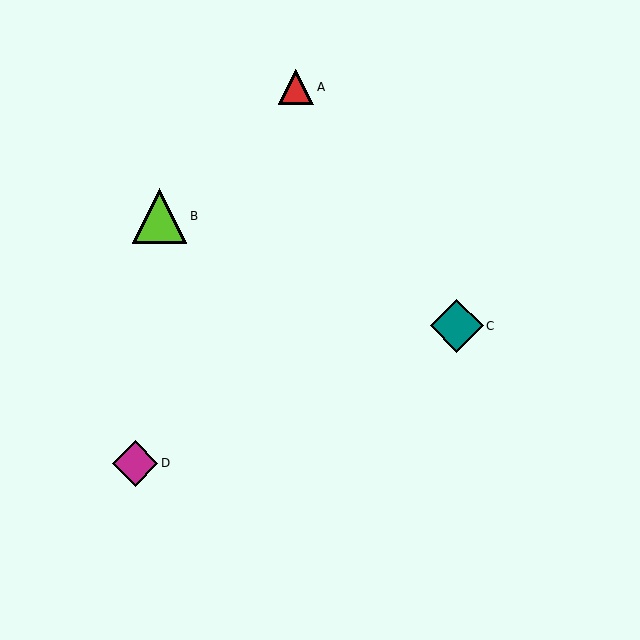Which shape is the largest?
The lime triangle (labeled B) is the largest.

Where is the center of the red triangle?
The center of the red triangle is at (296, 87).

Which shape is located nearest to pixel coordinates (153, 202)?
The lime triangle (labeled B) at (160, 216) is nearest to that location.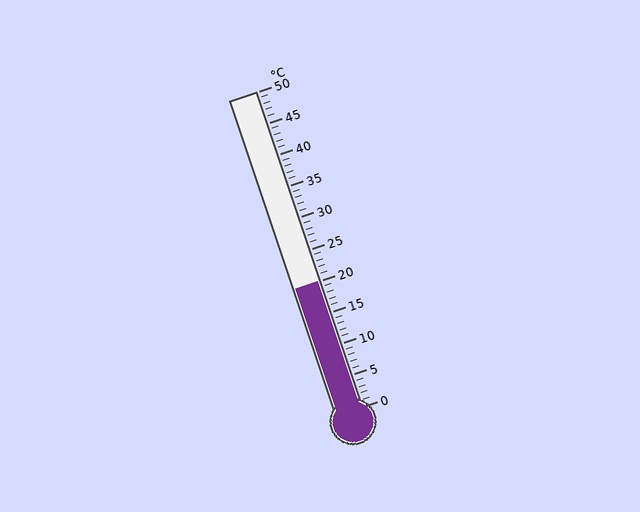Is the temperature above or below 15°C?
The temperature is above 15°C.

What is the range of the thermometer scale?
The thermometer scale ranges from 0°C to 50°C.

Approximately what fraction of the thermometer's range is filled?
The thermometer is filled to approximately 40% of its range.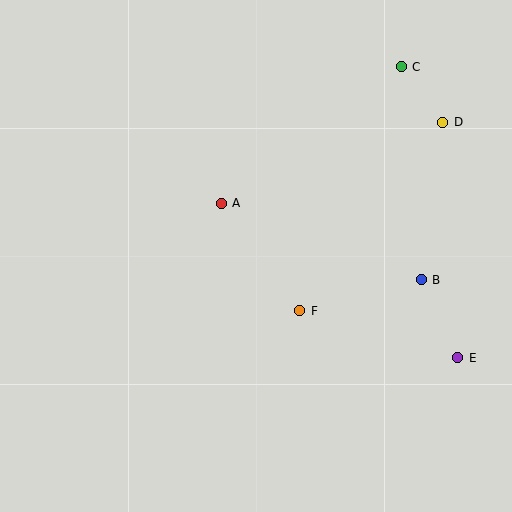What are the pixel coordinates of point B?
Point B is at (421, 280).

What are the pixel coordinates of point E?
Point E is at (458, 358).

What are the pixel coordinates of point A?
Point A is at (221, 203).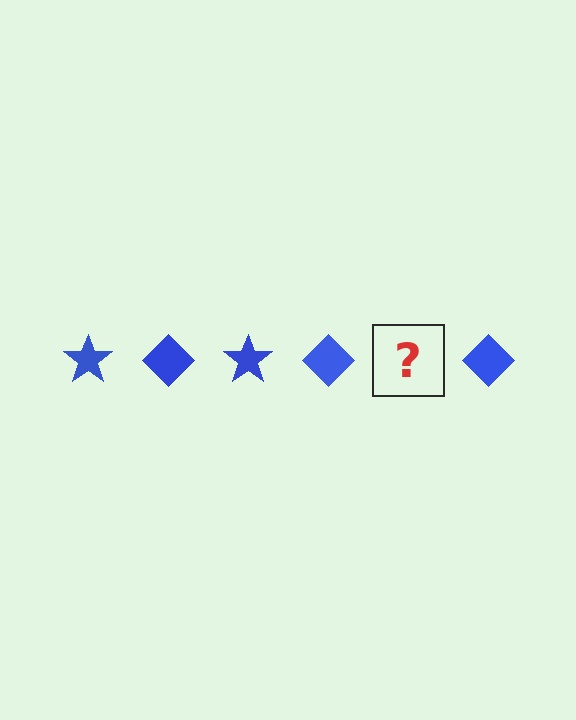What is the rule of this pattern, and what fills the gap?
The rule is that the pattern cycles through star, diamond shapes in blue. The gap should be filled with a blue star.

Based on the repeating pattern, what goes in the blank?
The blank should be a blue star.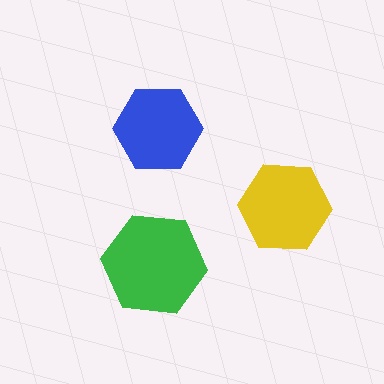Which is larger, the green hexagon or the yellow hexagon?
The green one.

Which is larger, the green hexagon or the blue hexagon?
The green one.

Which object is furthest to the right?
The yellow hexagon is rightmost.